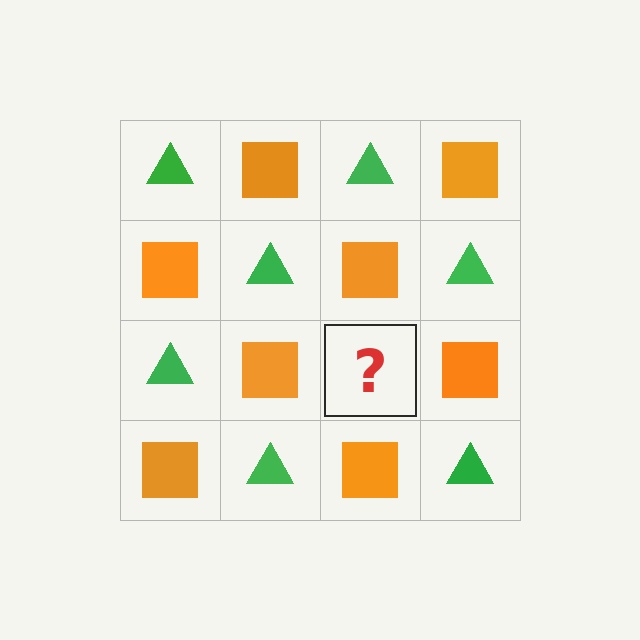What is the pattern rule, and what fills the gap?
The rule is that it alternates green triangle and orange square in a checkerboard pattern. The gap should be filled with a green triangle.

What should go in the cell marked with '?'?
The missing cell should contain a green triangle.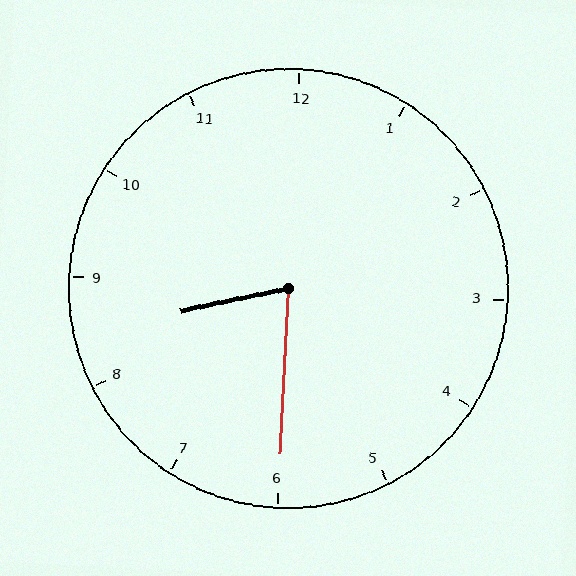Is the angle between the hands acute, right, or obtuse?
It is acute.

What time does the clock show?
8:30.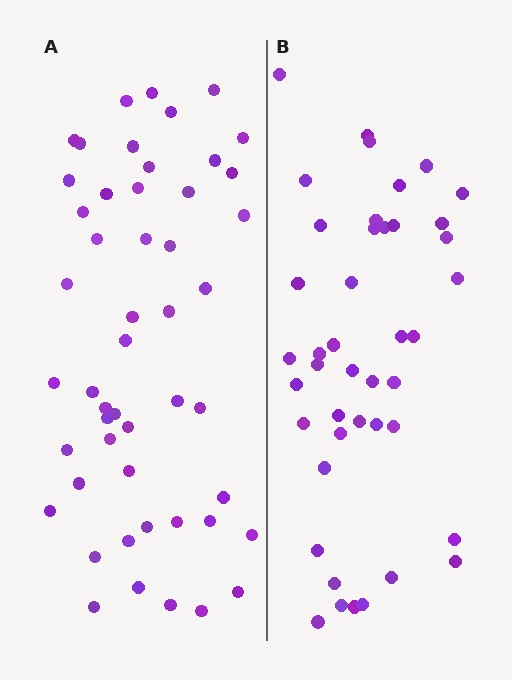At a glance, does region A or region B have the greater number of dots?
Region A (the left region) has more dots.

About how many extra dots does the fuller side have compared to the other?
Region A has roughly 8 or so more dots than region B.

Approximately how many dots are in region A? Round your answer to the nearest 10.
About 50 dots.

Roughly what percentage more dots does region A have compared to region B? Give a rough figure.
About 15% more.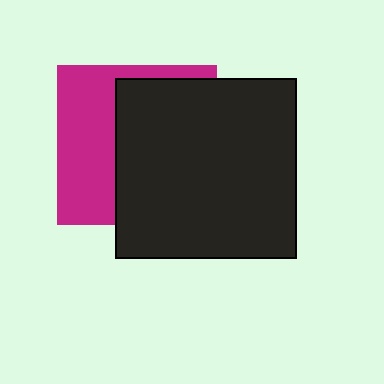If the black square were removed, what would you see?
You would see the complete magenta square.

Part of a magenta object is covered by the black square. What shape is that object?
It is a square.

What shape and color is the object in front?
The object in front is a black square.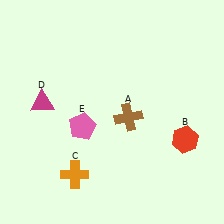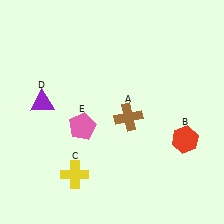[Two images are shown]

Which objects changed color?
C changed from orange to yellow. D changed from magenta to purple.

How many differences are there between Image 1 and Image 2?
There are 2 differences between the two images.